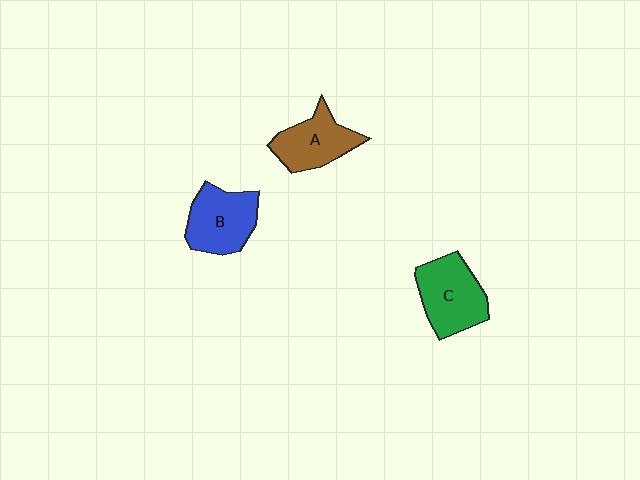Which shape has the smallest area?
Shape A (brown).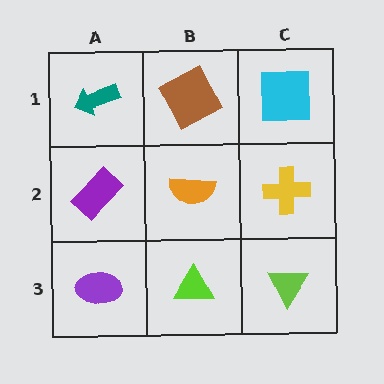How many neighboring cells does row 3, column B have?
3.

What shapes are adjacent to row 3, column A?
A purple rectangle (row 2, column A), a lime triangle (row 3, column B).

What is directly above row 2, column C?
A cyan square.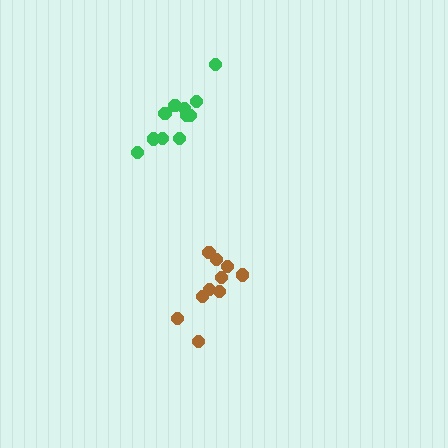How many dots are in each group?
Group 1: 10 dots, Group 2: 11 dots (21 total).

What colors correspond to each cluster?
The clusters are colored: brown, green.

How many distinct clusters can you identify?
There are 2 distinct clusters.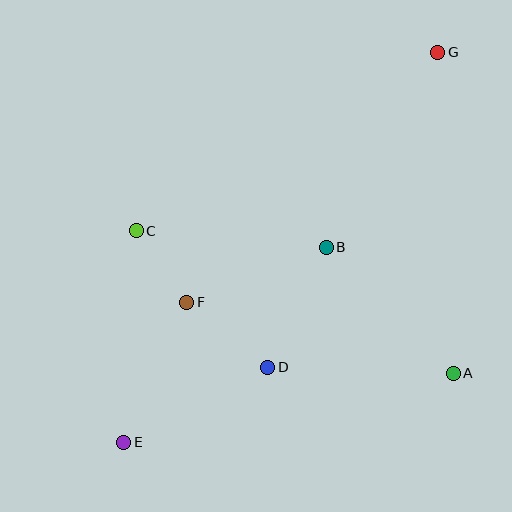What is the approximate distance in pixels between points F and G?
The distance between F and G is approximately 354 pixels.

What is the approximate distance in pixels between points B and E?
The distance between B and E is approximately 282 pixels.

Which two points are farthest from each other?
Points E and G are farthest from each other.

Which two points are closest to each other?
Points C and F are closest to each other.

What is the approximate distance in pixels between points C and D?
The distance between C and D is approximately 189 pixels.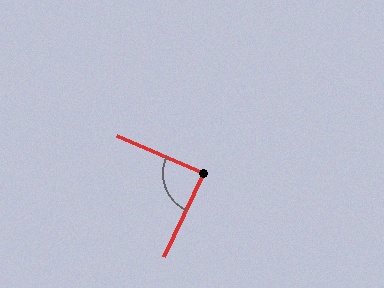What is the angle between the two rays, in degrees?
Approximately 88 degrees.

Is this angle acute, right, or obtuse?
It is approximately a right angle.